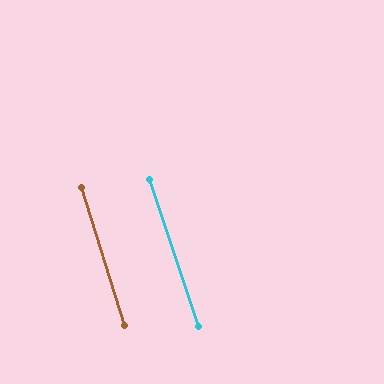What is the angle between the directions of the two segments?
Approximately 1 degree.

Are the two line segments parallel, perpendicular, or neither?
Parallel — their directions differ by only 1.1°.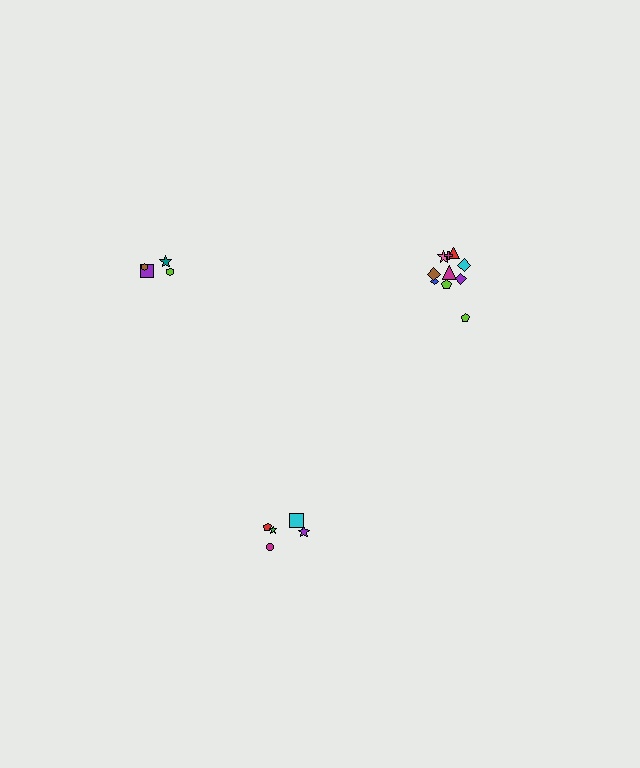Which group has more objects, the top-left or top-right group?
The top-right group.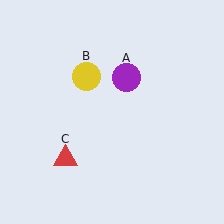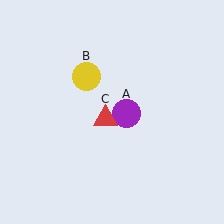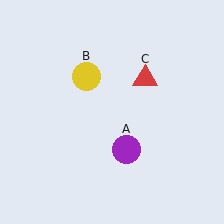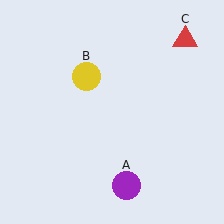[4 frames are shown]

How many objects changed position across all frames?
2 objects changed position: purple circle (object A), red triangle (object C).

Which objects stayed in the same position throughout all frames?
Yellow circle (object B) remained stationary.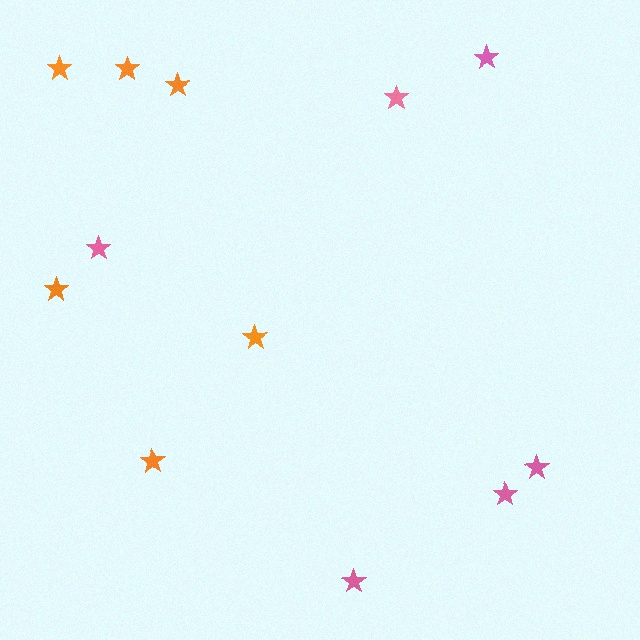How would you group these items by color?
There are 2 groups: one group of pink stars (6) and one group of orange stars (6).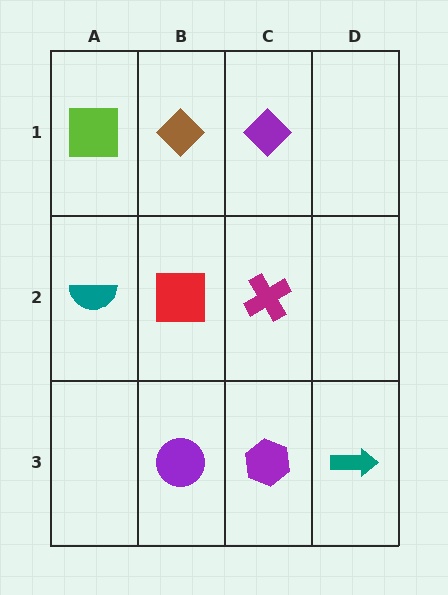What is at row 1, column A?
A lime square.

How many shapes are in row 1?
3 shapes.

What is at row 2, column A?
A teal semicircle.